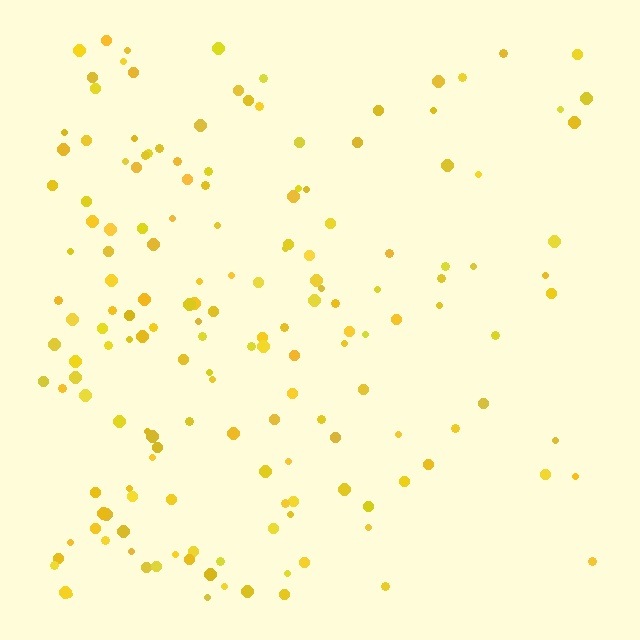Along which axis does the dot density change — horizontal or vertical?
Horizontal.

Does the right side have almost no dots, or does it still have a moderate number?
Still a moderate number, just noticeably fewer than the left.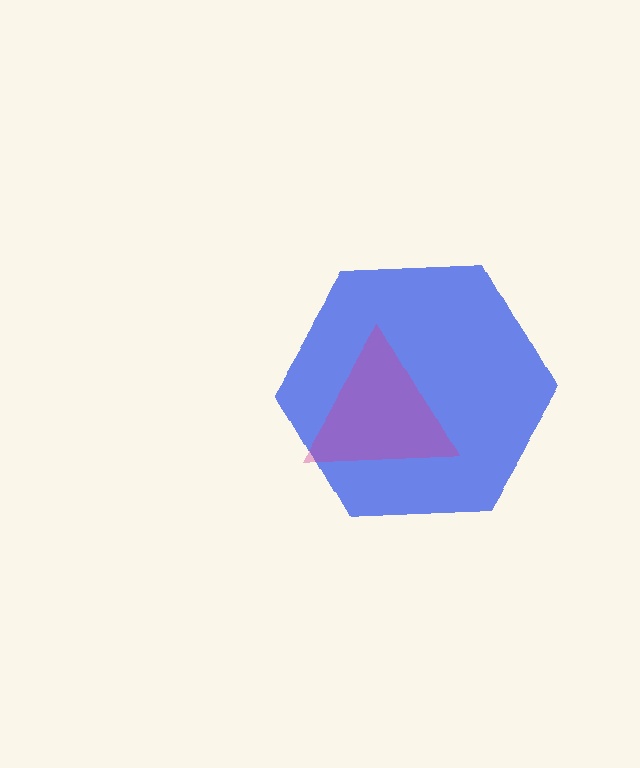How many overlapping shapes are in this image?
There are 2 overlapping shapes in the image.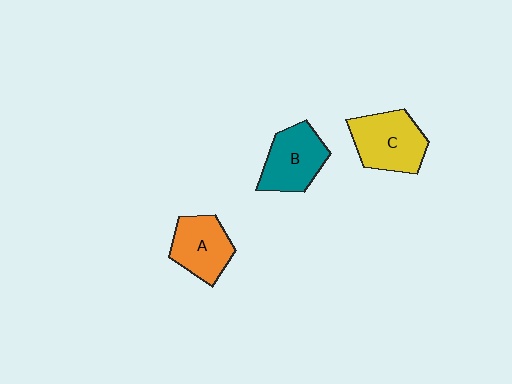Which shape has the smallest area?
Shape A (orange).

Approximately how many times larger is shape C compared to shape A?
Approximately 1.2 times.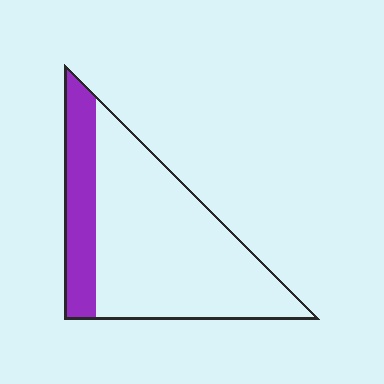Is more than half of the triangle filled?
No.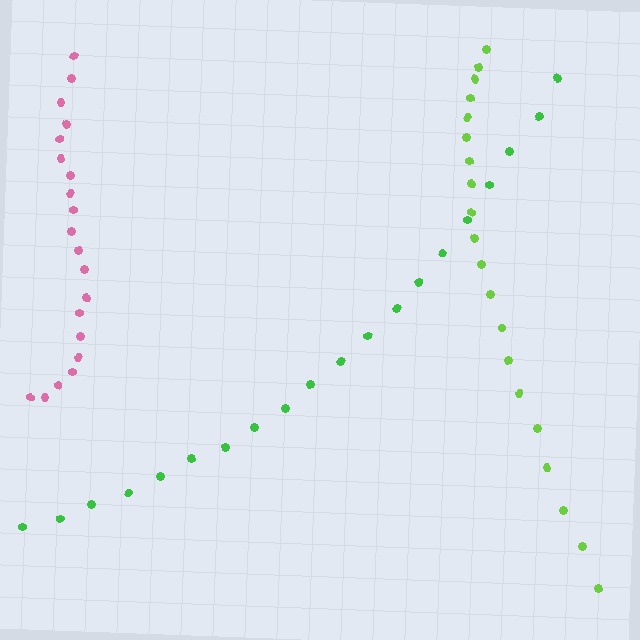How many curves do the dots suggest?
There are 3 distinct paths.